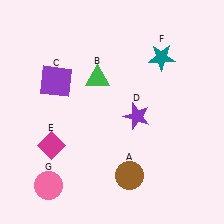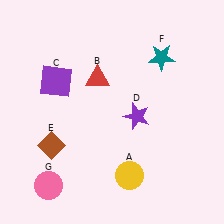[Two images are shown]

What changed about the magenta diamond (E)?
In Image 1, E is magenta. In Image 2, it changed to brown.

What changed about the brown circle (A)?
In Image 1, A is brown. In Image 2, it changed to yellow.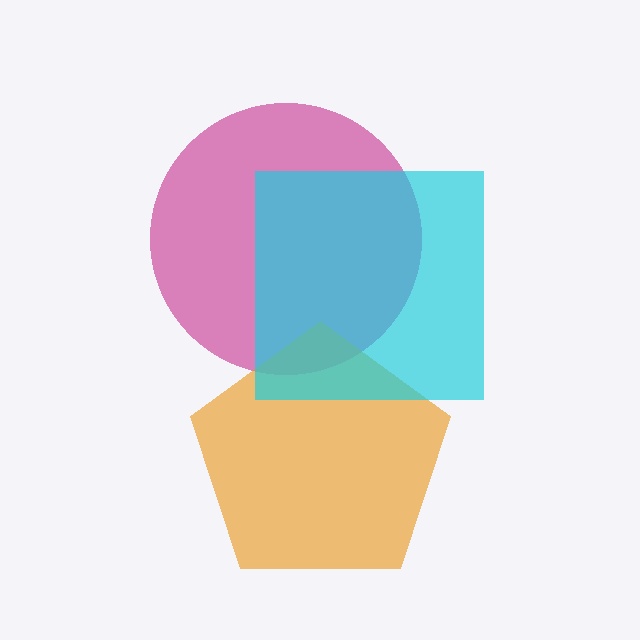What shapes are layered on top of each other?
The layered shapes are: a magenta circle, an orange pentagon, a cyan square.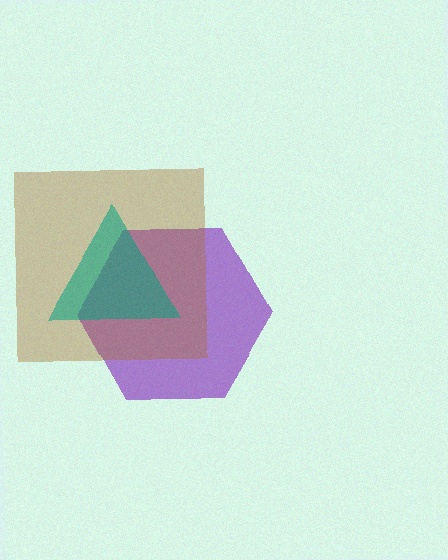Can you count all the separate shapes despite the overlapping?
Yes, there are 3 separate shapes.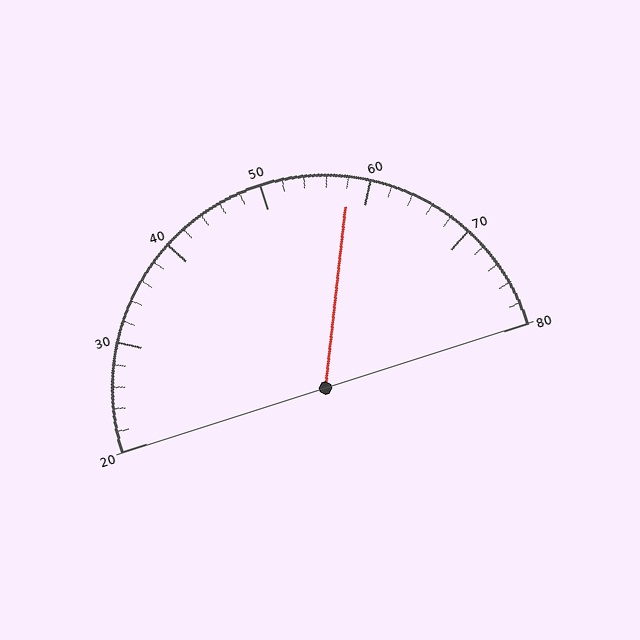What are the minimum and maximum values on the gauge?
The gauge ranges from 20 to 80.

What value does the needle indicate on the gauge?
The needle indicates approximately 58.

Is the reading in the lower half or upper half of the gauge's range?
The reading is in the upper half of the range (20 to 80).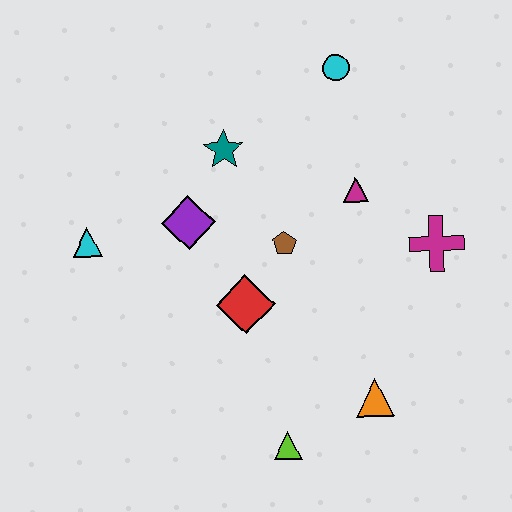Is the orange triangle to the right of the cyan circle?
Yes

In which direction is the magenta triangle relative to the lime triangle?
The magenta triangle is above the lime triangle.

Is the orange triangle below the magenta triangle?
Yes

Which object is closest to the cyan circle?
The magenta triangle is closest to the cyan circle.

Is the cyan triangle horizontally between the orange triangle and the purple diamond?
No